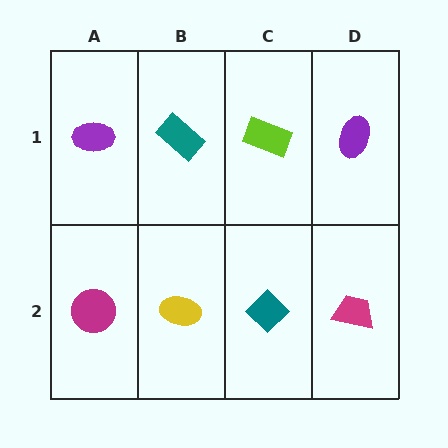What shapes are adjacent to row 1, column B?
A yellow ellipse (row 2, column B), a purple ellipse (row 1, column A), a lime rectangle (row 1, column C).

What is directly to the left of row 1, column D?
A lime rectangle.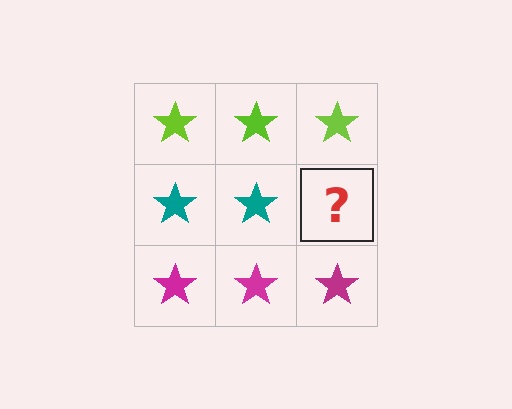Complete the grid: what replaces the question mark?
The question mark should be replaced with a teal star.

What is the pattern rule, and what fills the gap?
The rule is that each row has a consistent color. The gap should be filled with a teal star.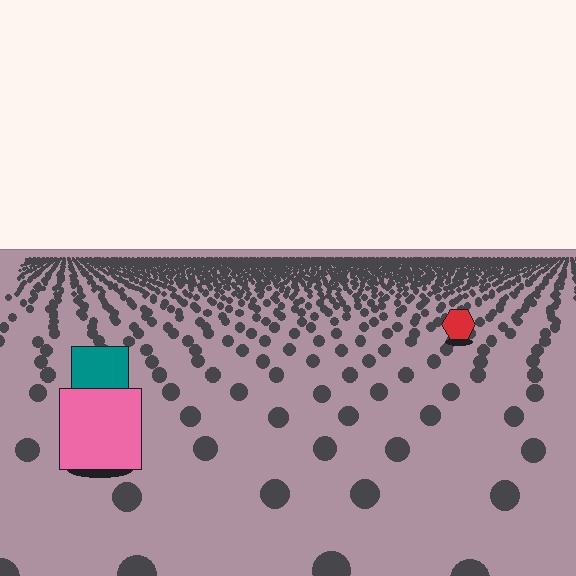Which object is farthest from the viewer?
The red hexagon is farthest from the viewer. It appears smaller and the ground texture around it is denser.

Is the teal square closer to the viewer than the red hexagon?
Yes. The teal square is closer — you can tell from the texture gradient: the ground texture is coarser near it.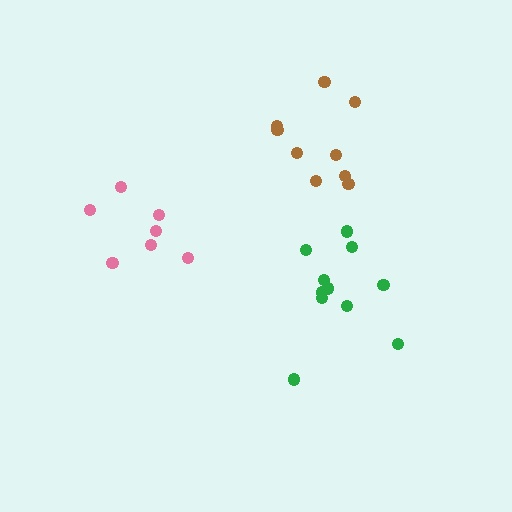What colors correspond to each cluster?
The clusters are colored: green, pink, brown.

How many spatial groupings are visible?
There are 3 spatial groupings.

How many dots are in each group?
Group 1: 11 dots, Group 2: 7 dots, Group 3: 9 dots (27 total).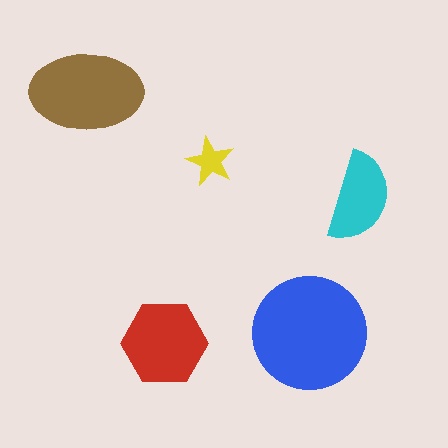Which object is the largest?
The blue circle.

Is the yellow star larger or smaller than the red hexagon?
Smaller.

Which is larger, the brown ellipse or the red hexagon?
The brown ellipse.